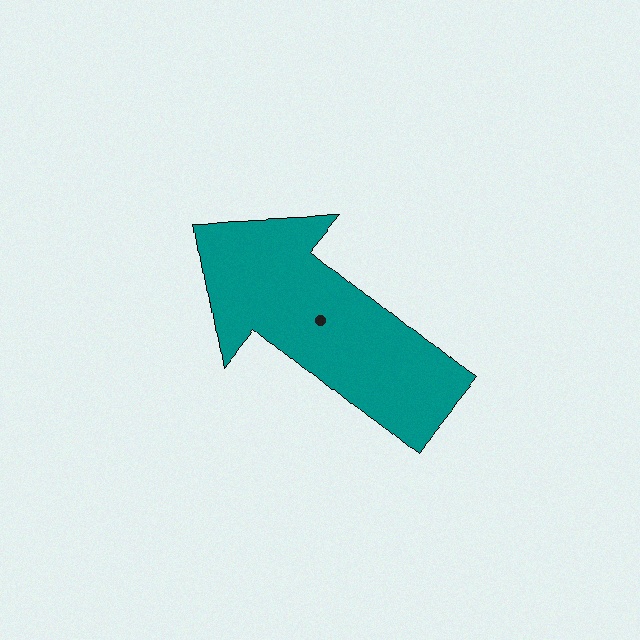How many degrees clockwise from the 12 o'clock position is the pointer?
Approximately 310 degrees.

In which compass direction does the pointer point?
Northwest.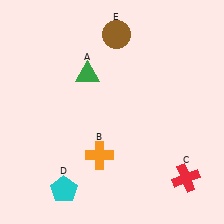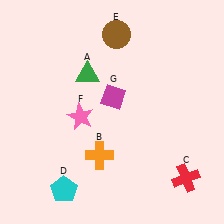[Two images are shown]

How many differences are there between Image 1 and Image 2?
There are 2 differences between the two images.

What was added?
A pink star (F), a magenta diamond (G) were added in Image 2.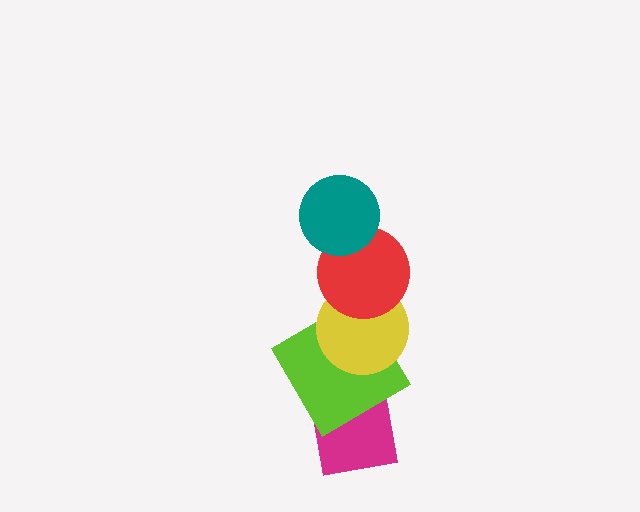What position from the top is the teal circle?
The teal circle is 1st from the top.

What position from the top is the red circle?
The red circle is 2nd from the top.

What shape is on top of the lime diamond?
The yellow circle is on top of the lime diamond.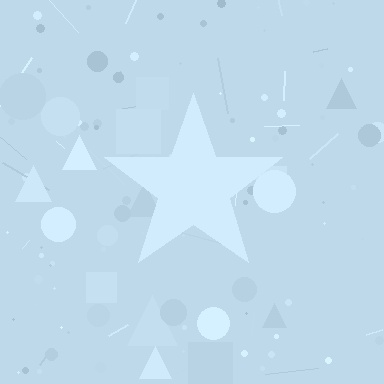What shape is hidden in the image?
A star is hidden in the image.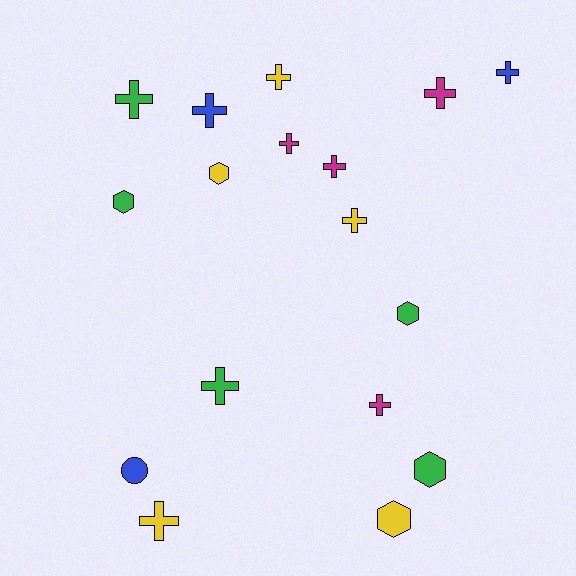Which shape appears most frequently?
Cross, with 11 objects.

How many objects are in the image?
There are 17 objects.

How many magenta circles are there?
There are no magenta circles.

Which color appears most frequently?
Green, with 5 objects.